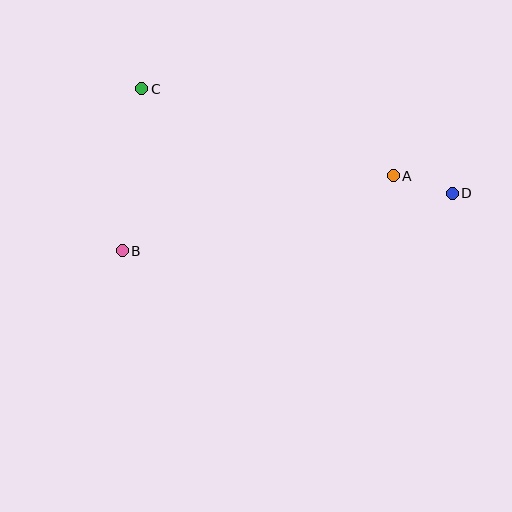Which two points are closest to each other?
Points A and D are closest to each other.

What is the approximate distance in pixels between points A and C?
The distance between A and C is approximately 266 pixels.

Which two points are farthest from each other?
Points B and D are farthest from each other.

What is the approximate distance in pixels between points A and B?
The distance between A and B is approximately 281 pixels.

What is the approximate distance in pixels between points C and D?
The distance between C and D is approximately 327 pixels.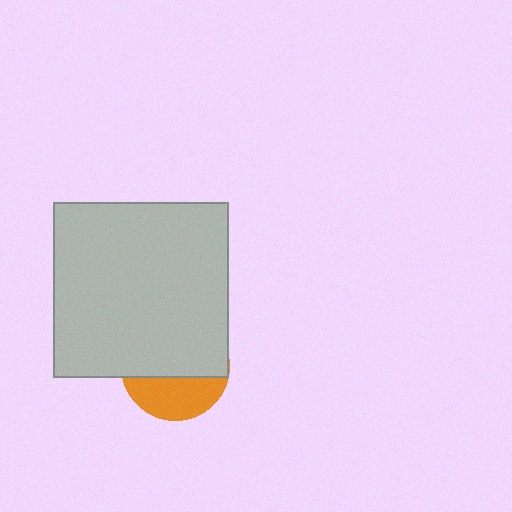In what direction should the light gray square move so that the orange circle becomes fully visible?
The light gray square should move up. That is the shortest direction to clear the overlap and leave the orange circle fully visible.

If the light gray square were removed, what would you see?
You would see the complete orange circle.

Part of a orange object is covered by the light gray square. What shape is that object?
It is a circle.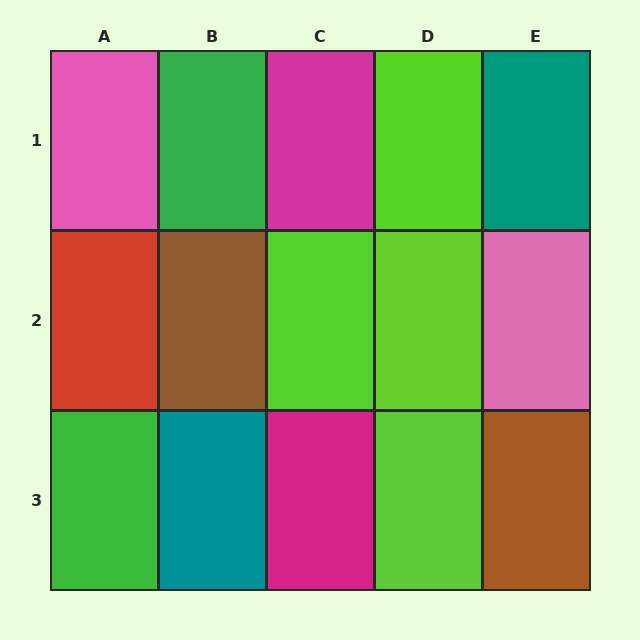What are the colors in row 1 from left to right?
Pink, green, magenta, lime, teal.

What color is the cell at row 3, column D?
Lime.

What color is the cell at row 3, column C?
Magenta.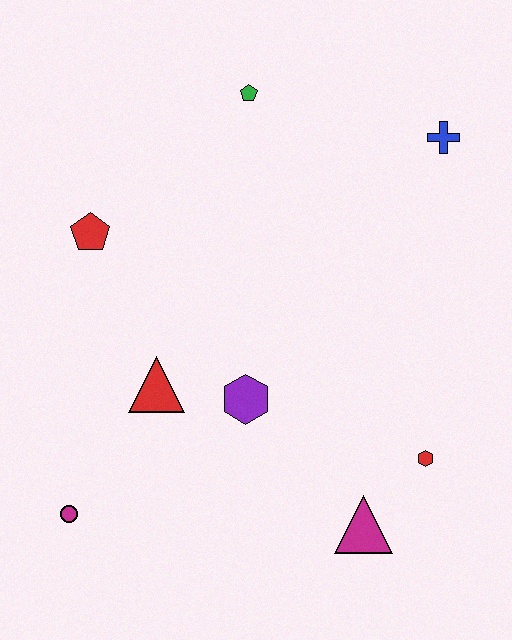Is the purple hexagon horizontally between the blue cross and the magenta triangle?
No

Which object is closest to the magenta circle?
The red triangle is closest to the magenta circle.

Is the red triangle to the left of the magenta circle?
No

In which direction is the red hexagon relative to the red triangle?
The red hexagon is to the right of the red triangle.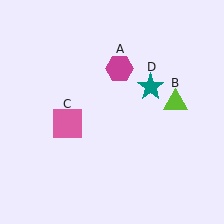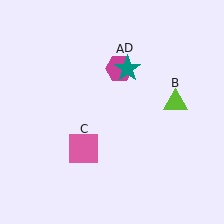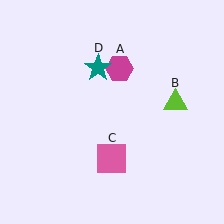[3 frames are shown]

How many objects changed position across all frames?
2 objects changed position: pink square (object C), teal star (object D).